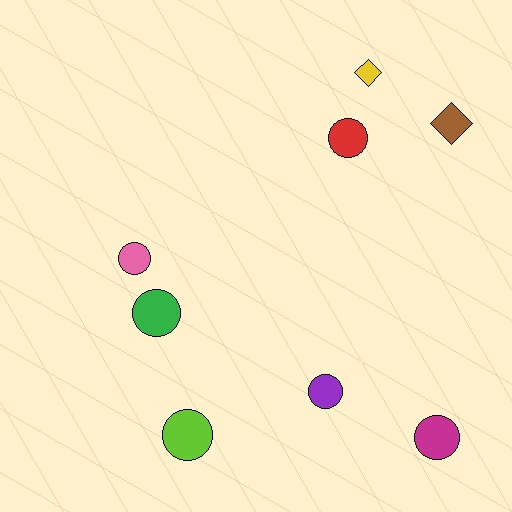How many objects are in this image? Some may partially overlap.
There are 8 objects.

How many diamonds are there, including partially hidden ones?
There are 2 diamonds.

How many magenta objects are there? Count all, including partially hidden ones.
There is 1 magenta object.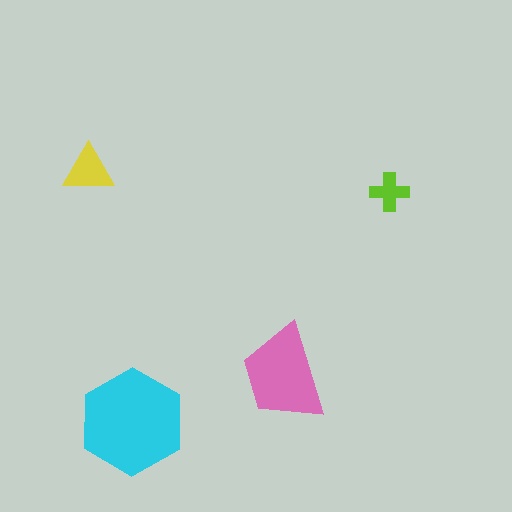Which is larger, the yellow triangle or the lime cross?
The yellow triangle.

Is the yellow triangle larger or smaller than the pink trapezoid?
Smaller.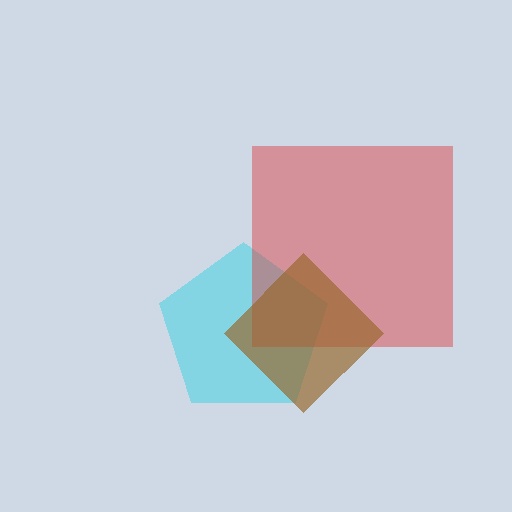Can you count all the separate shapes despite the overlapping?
Yes, there are 3 separate shapes.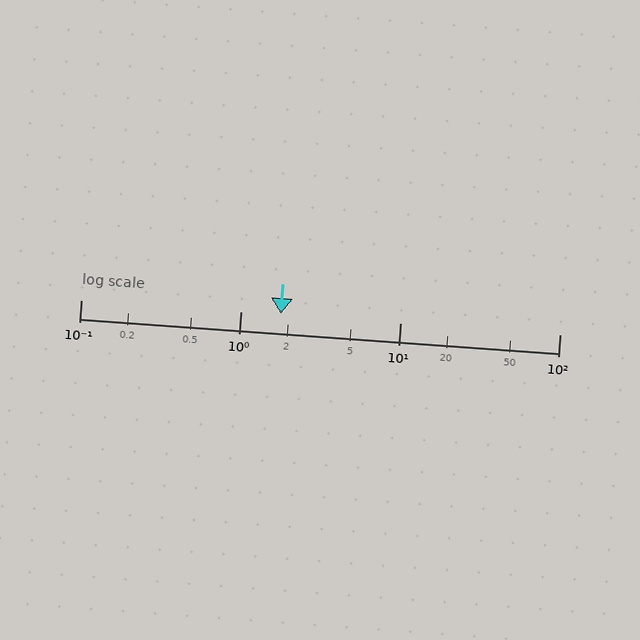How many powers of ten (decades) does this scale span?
The scale spans 3 decades, from 0.1 to 100.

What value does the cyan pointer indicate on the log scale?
The pointer indicates approximately 1.8.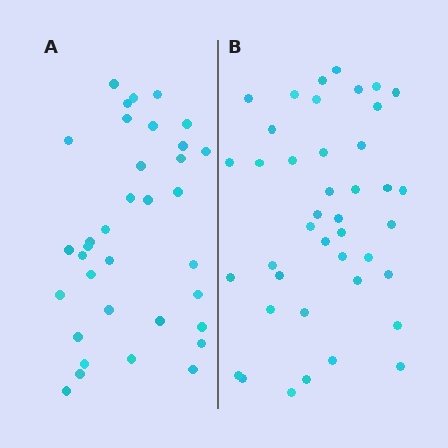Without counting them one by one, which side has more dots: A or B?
Region B (the right region) has more dots.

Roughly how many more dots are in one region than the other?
Region B has about 6 more dots than region A.